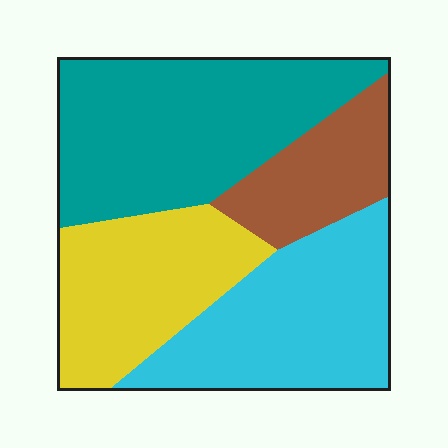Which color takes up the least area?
Brown, at roughly 15%.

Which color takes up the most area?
Teal, at roughly 35%.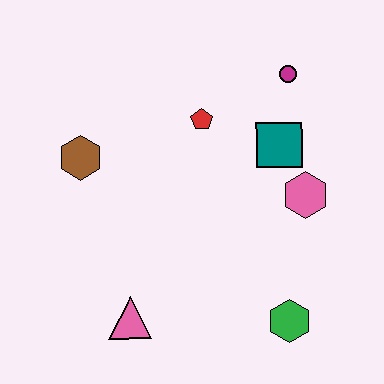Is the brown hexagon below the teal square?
Yes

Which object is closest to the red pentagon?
The teal square is closest to the red pentagon.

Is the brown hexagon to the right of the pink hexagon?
No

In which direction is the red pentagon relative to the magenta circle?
The red pentagon is to the left of the magenta circle.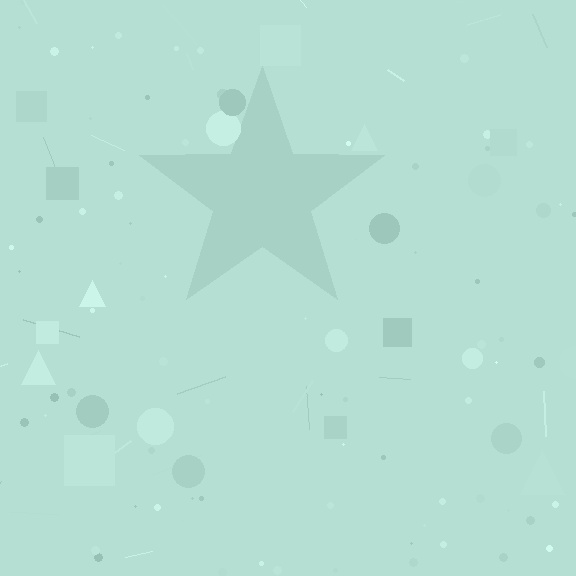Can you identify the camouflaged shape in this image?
The camouflaged shape is a star.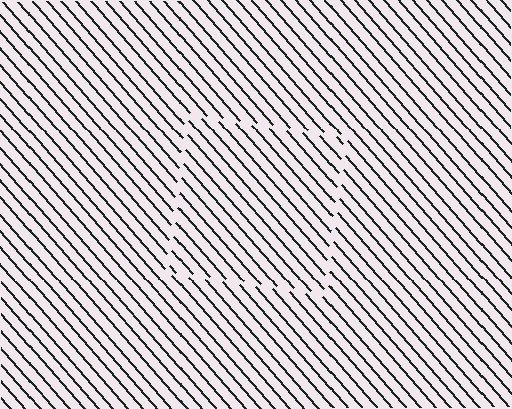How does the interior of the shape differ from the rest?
The interior of the shape contains the same grating, shifted by half a period — the contour is defined by the phase discontinuity where line-ends from the inner and outer gratings abut.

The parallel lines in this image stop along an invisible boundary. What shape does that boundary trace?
An illusory square. The interior of the shape contains the same grating, shifted by half a period — the contour is defined by the phase discontinuity where line-ends from the inner and outer gratings abut.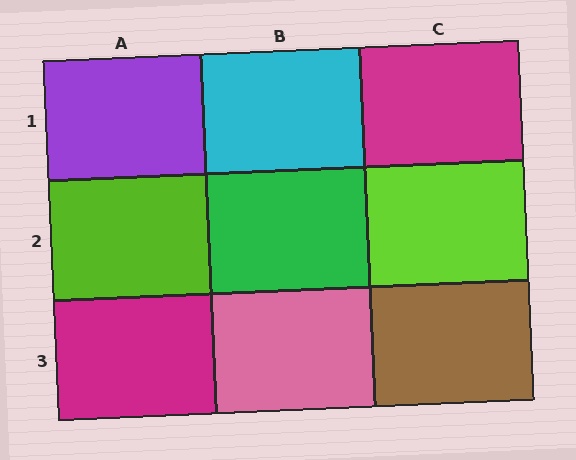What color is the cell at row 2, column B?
Green.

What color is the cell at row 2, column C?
Lime.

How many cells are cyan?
1 cell is cyan.